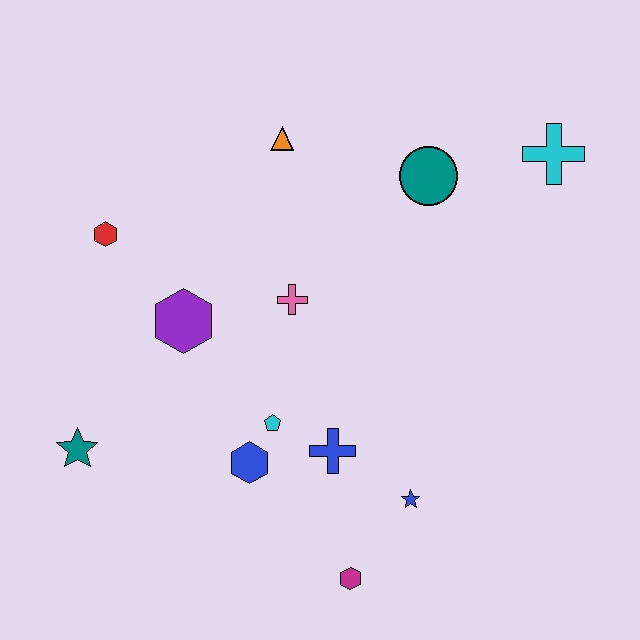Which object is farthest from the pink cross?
The cyan cross is farthest from the pink cross.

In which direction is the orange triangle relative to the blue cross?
The orange triangle is above the blue cross.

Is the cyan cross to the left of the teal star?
No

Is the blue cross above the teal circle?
No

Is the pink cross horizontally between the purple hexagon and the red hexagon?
No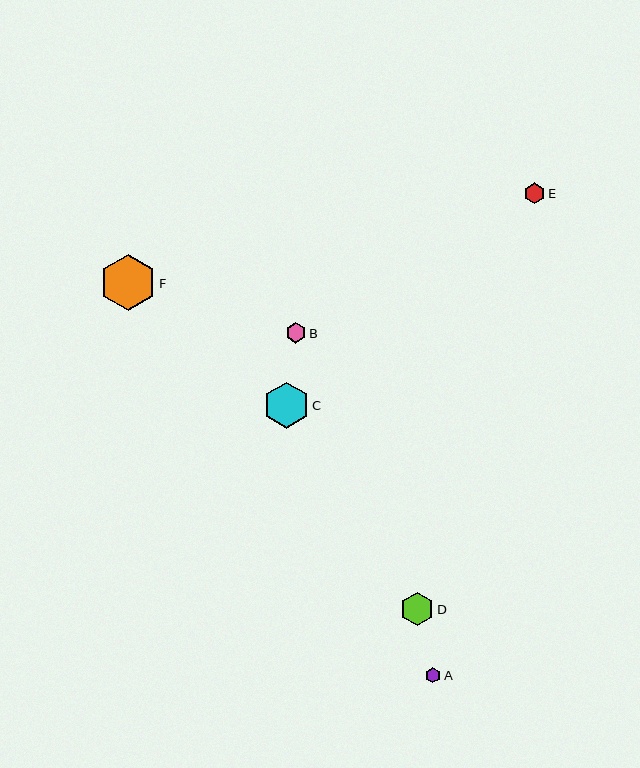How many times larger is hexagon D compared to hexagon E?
Hexagon D is approximately 1.6 times the size of hexagon E.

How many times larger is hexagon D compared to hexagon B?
Hexagon D is approximately 1.6 times the size of hexagon B.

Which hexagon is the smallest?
Hexagon A is the smallest with a size of approximately 15 pixels.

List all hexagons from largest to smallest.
From largest to smallest: F, C, D, E, B, A.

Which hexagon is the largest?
Hexagon F is the largest with a size of approximately 56 pixels.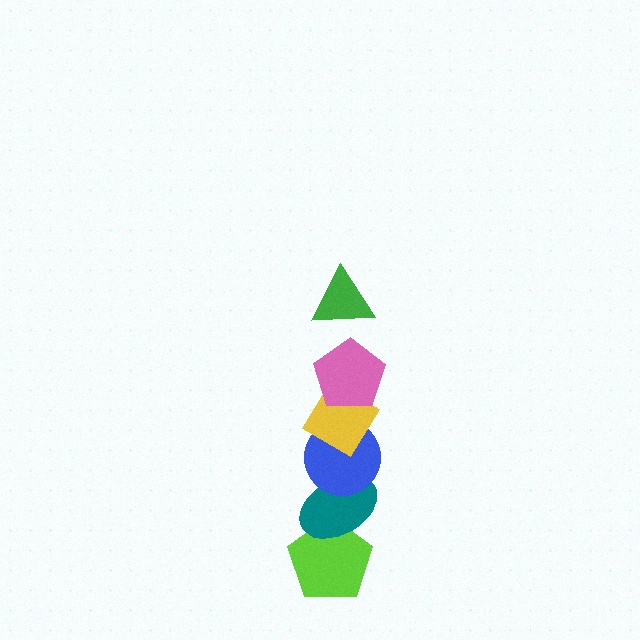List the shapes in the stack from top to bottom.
From top to bottom: the green triangle, the pink pentagon, the yellow diamond, the blue circle, the teal ellipse, the lime pentagon.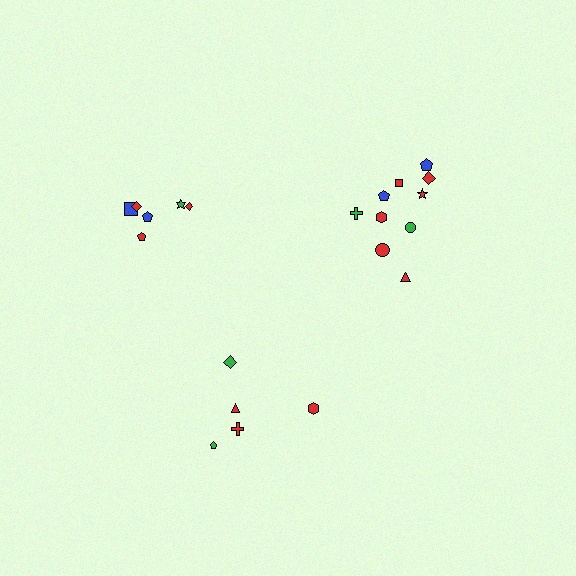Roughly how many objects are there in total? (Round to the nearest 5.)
Roughly 20 objects in total.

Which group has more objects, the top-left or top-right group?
The top-right group.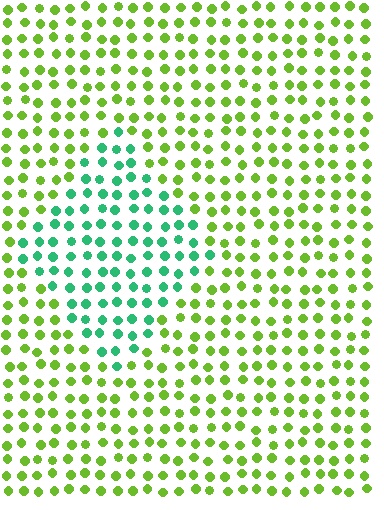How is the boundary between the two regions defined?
The boundary is defined purely by a slight shift in hue (about 56 degrees). Spacing, size, and orientation are identical on both sides.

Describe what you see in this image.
The image is filled with small lime elements in a uniform arrangement. A diamond-shaped region is visible where the elements are tinted to a slightly different hue, forming a subtle color boundary.